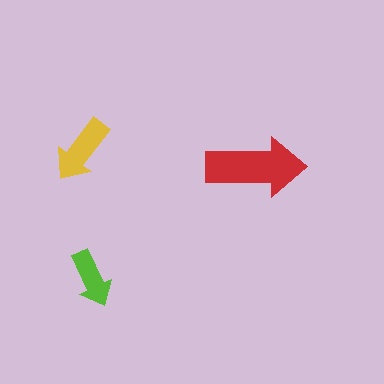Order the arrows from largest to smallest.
the red one, the yellow one, the lime one.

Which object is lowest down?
The lime arrow is bottommost.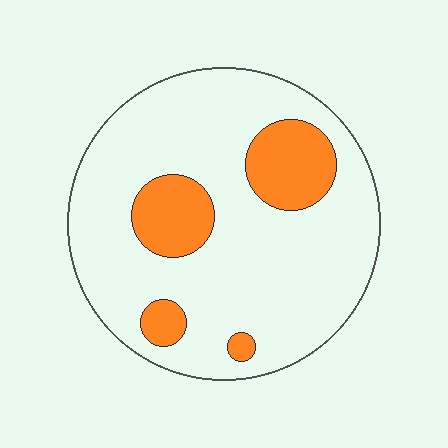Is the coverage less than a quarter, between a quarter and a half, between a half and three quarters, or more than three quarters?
Less than a quarter.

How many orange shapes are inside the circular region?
4.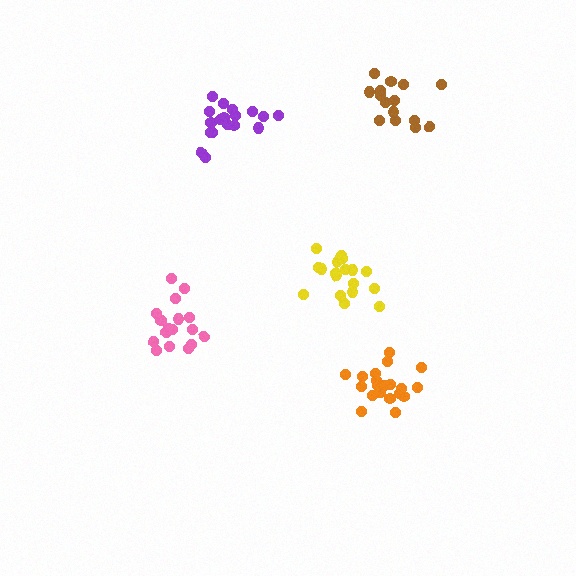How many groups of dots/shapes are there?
There are 5 groups.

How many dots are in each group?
Group 1: 20 dots, Group 2: 19 dots, Group 3: 18 dots, Group 4: 18 dots, Group 5: 15 dots (90 total).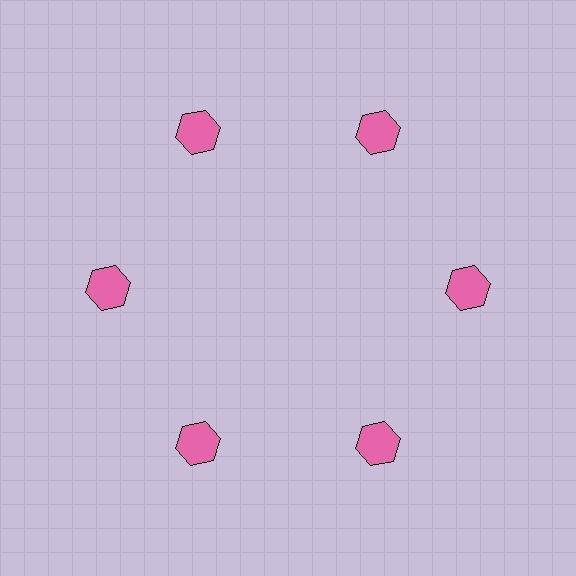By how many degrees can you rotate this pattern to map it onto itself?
The pattern maps onto itself every 60 degrees of rotation.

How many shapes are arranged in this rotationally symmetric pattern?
There are 6 shapes, arranged in 6 groups of 1.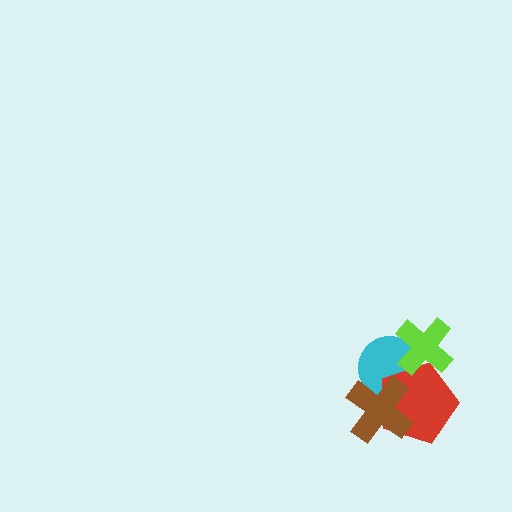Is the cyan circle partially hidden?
Yes, it is partially covered by another shape.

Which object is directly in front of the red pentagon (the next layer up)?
The lime cross is directly in front of the red pentagon.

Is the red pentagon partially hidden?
Yes, it is partially covered by another shape.